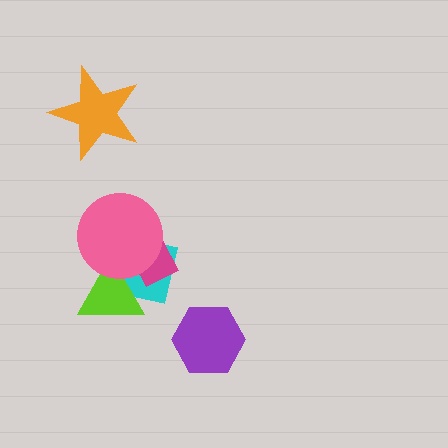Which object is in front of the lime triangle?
The pink circle is in front of the lime triangle.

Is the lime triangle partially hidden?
Yes, it is partially covered by another shape.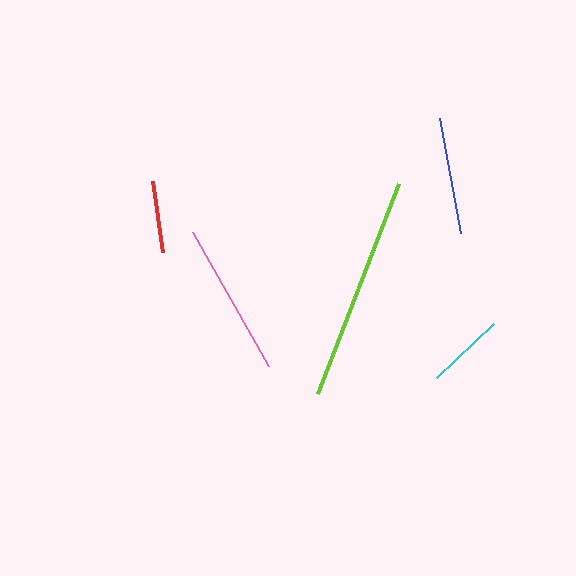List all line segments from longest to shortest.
From longest to shortest: lime, pink, blue, cyan, red.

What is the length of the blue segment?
The blue segment is approximately 116 pixels long.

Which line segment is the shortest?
The red line is the shortest at approximately 72 pixels.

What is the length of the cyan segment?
The cyan segment is approximately 79 pixels long.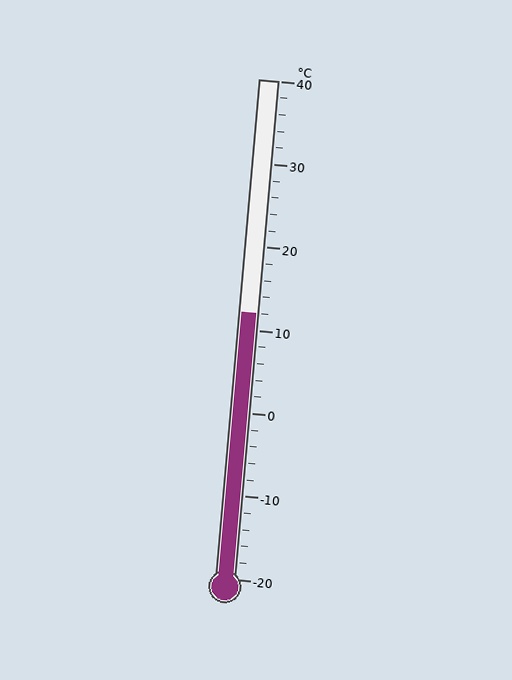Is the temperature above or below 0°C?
The temperature is above 0°C.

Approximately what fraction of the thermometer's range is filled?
The thermometer is filled to approximately 55% of its range.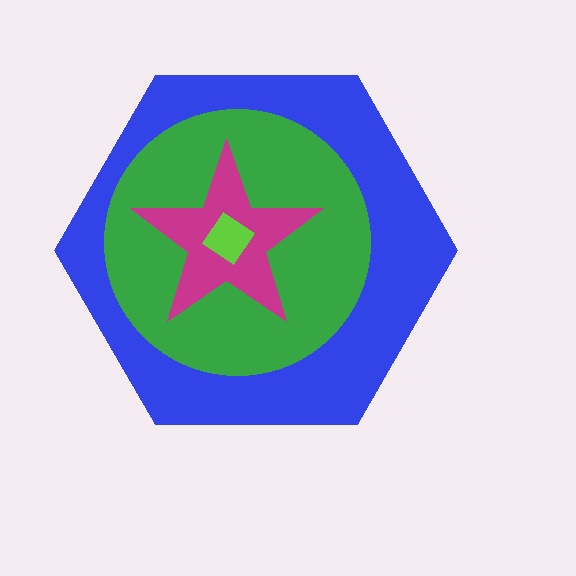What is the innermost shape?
The lime diamond.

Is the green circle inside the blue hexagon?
Yes.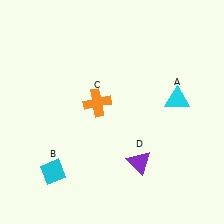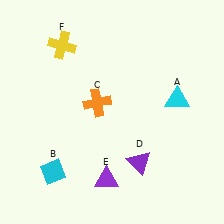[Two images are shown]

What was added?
A purple triangle (E), a yellow cross (F) were added in Image 2.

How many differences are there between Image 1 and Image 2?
There are 2 differences between the two images.